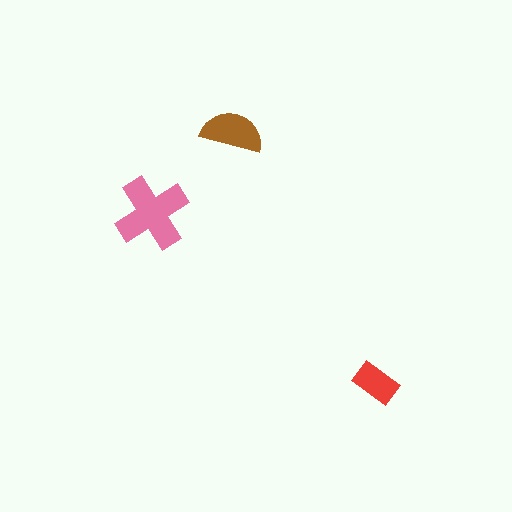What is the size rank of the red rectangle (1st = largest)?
3rd.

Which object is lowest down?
The red rectangle is bottommost.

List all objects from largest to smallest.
The pink cross, the brown semicircle, the red rectangle.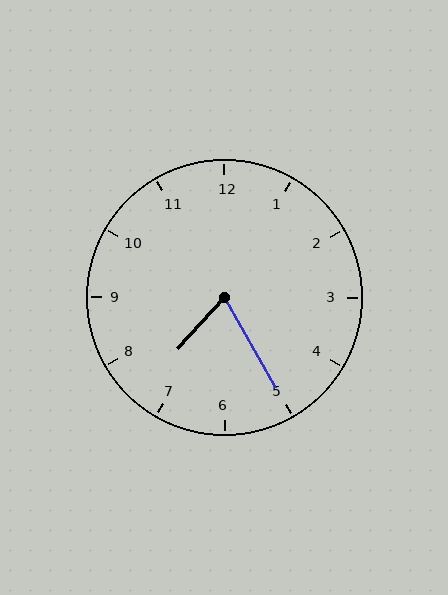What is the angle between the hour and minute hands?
Approximately 72 degrees.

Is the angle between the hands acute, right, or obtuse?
It is acute.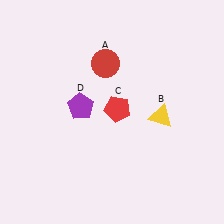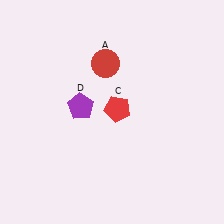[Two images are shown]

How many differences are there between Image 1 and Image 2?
There is 1 difference between the two images.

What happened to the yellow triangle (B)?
The yellow triangle (B) was removed in Image 2. It was in the bottom-right area of Image 1.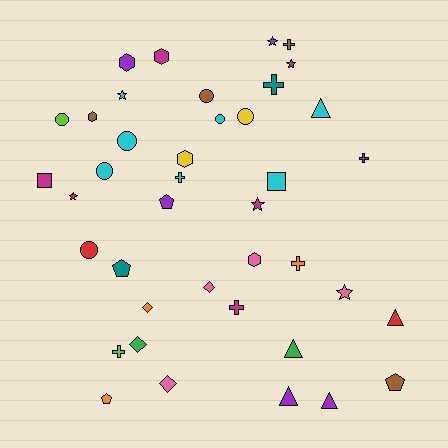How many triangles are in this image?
There are 5 triangles.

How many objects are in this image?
There are 40 objects.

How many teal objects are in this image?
There are 2 teal objects.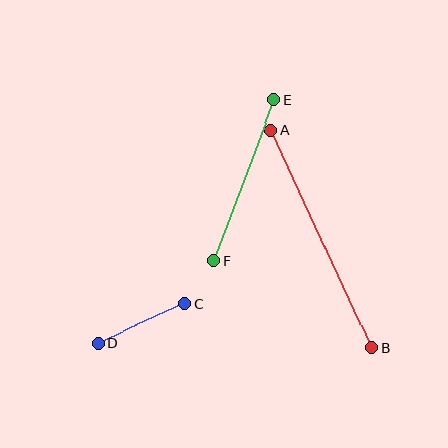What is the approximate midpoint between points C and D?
The midpoint is at approximately (142, 323) pixels.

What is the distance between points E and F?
The distance is approximately 172 pixels.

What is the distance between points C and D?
The distance is approximately 96 pixels.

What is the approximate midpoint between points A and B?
The midpoint is at approximately (321, 239) pixels.